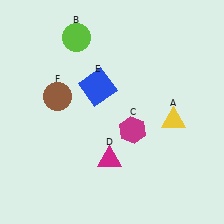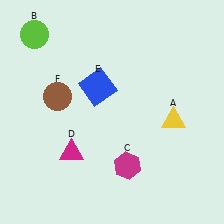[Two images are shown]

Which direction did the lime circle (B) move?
The lime circle (B) moved left.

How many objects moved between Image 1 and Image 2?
3 objects moved between the two images.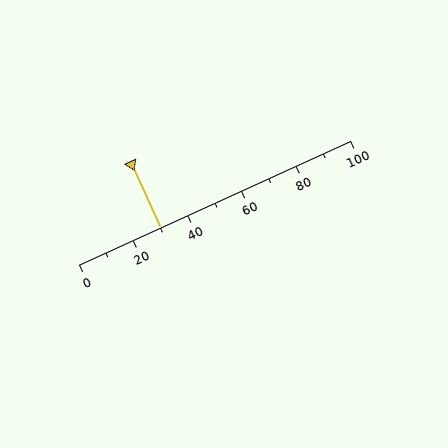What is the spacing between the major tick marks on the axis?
The major ticks are spaced 20 apart.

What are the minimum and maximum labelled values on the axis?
The axis runs from 0 to 100.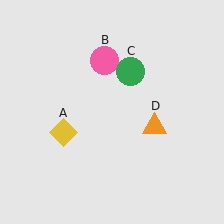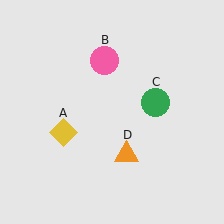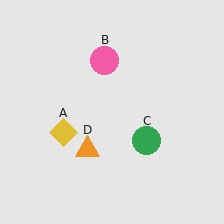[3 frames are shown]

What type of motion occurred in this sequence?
The green circle (object C), orange triangle (object D) rotated clockwise around the center of the scene.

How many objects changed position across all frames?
2 objects changed position: green circle (object C), orange triangle (object D).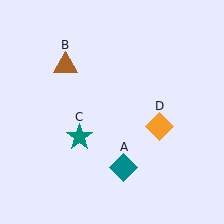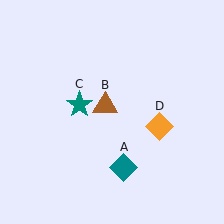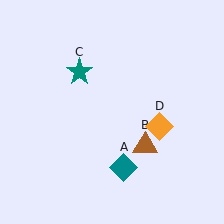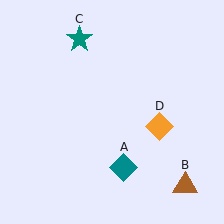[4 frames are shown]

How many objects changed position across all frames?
2 objects changed position: brown triangle (object B), teal star (object C).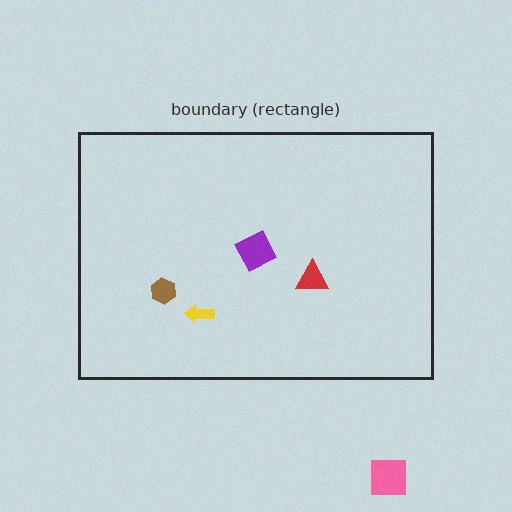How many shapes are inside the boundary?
4 inside, 1 outside.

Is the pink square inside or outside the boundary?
Outside.